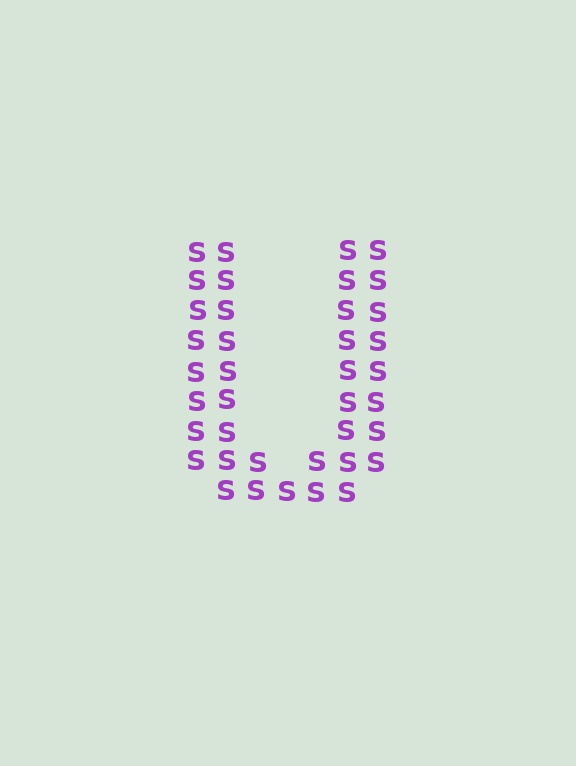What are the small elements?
The small elements are letter S's.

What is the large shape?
The large shape is the letter U.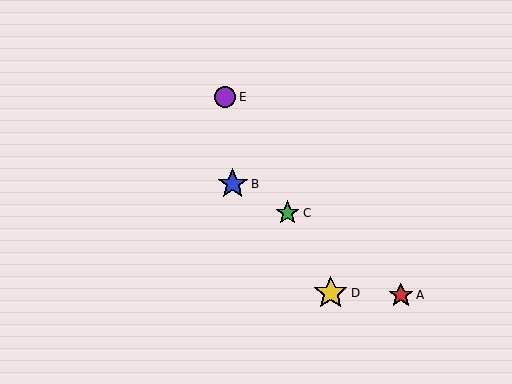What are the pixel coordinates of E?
Object E is at (225, 97).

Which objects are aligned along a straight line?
Objects C, D, E are aligned along a straight line.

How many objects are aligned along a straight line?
3 objects (C, D, E) are aligned along a straight line.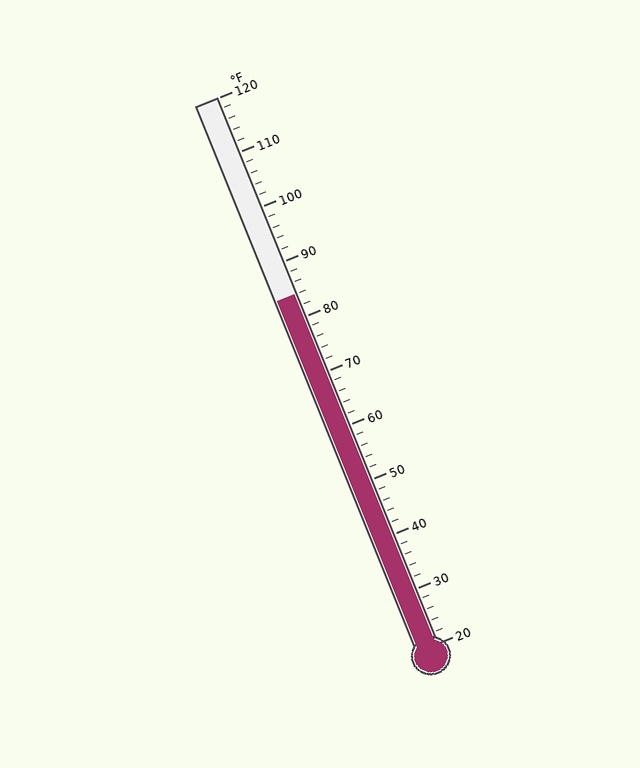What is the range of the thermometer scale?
The thermometer scale ranges from 20°F to 120°F.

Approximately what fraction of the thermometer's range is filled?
The thermometer is filled to approximately 65% of its range.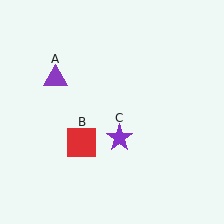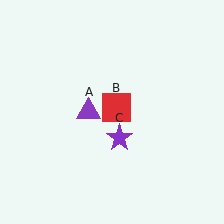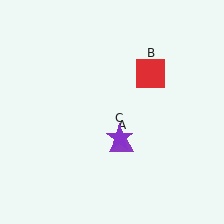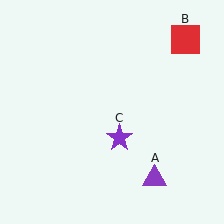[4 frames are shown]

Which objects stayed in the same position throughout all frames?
Purple star (object C) remained stationary.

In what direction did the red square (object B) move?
The red square (object B) moved up and to the right.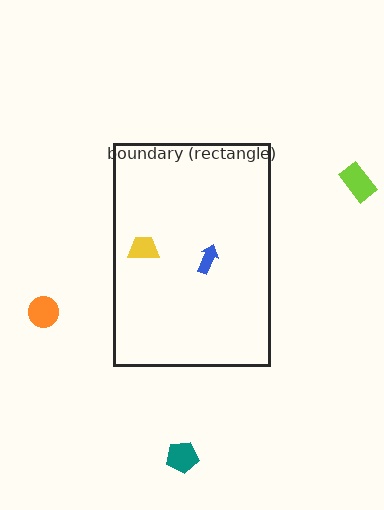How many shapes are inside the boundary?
2 inside, 3 outside.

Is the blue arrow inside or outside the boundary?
Inside.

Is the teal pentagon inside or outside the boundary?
Outside.